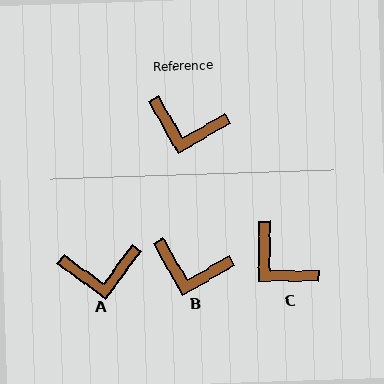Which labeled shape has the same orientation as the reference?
B.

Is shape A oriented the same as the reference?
No, it is off by about 23 degrees.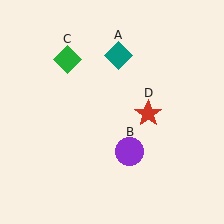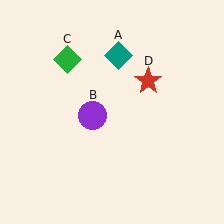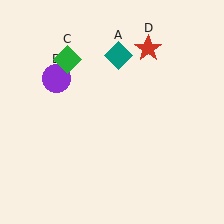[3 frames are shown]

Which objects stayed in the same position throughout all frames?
Teal diamond (object A) and green diamond (object C) remained stationary.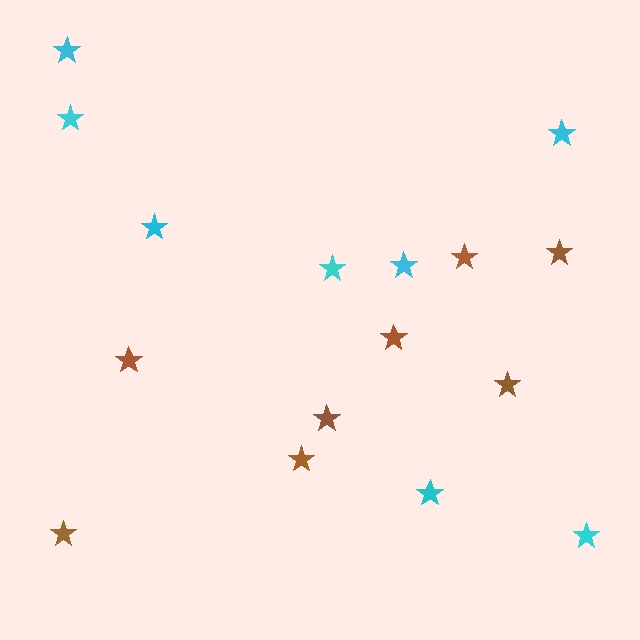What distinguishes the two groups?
There are 2 groups: one group of cyan stars (8) and one group of brown stars (8).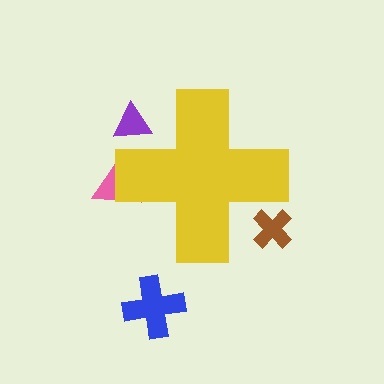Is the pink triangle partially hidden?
Yes, the pink triangle is partially hidden behind the yellow cross.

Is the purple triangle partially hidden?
Yes, the purple triangle is partially hidden behind the yellow cross.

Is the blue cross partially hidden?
No, the blue cross is fully visible.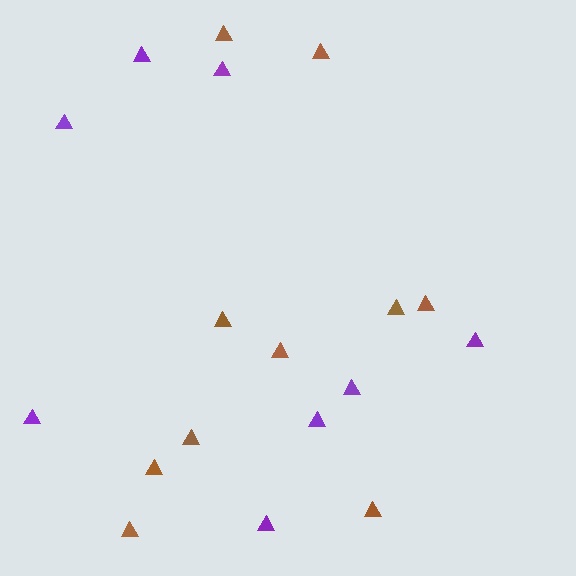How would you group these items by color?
There are 2 groups: one group of purple triangles (8) and one group of brown triangles (10).